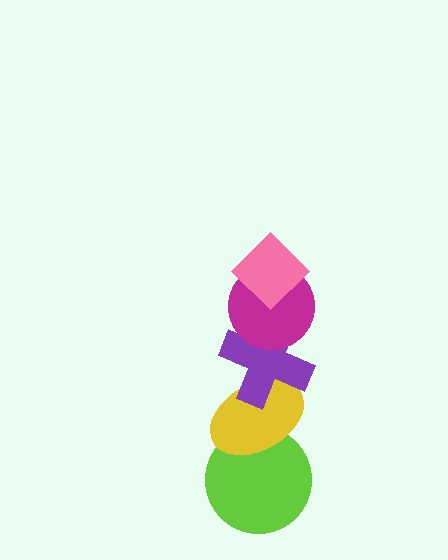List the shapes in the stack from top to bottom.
From top to bottom: the pink diamond, the magenta circle, the purple cross, the yellow ellipse, the lime circle.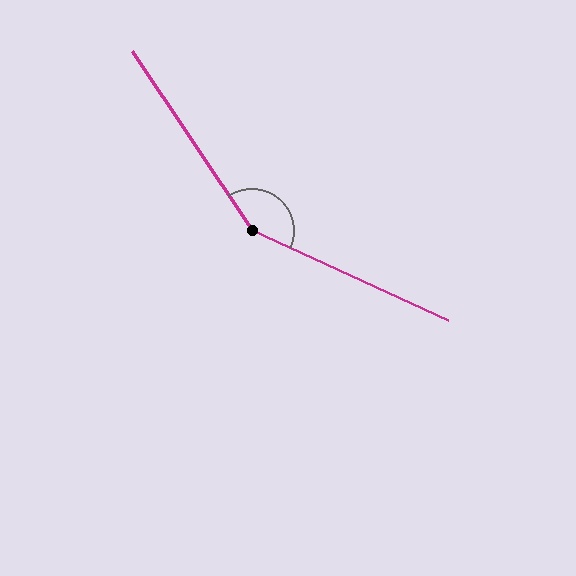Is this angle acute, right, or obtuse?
It is obtuse.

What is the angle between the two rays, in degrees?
Approximately 148 degrees.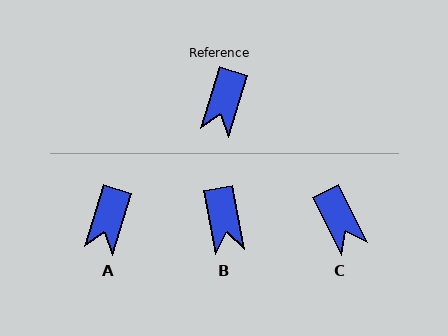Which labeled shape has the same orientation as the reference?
A.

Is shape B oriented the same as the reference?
No, it is off by about 28 degrees.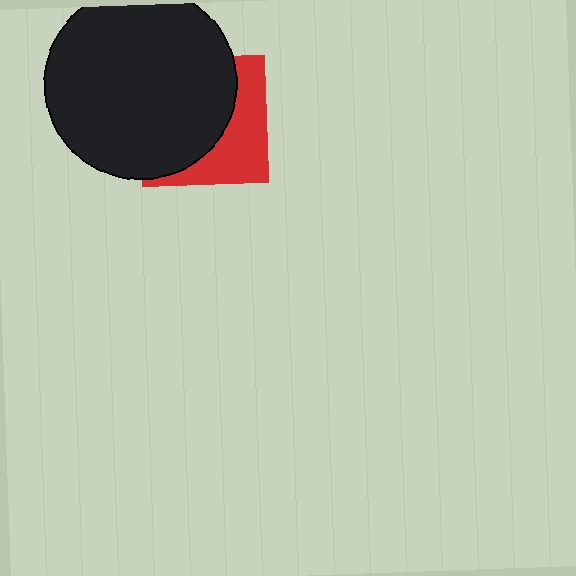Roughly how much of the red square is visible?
A small part of it is visible (roughly 39%).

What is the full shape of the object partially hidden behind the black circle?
The partially hidden object is a red square.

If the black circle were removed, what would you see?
You would see the complete red square.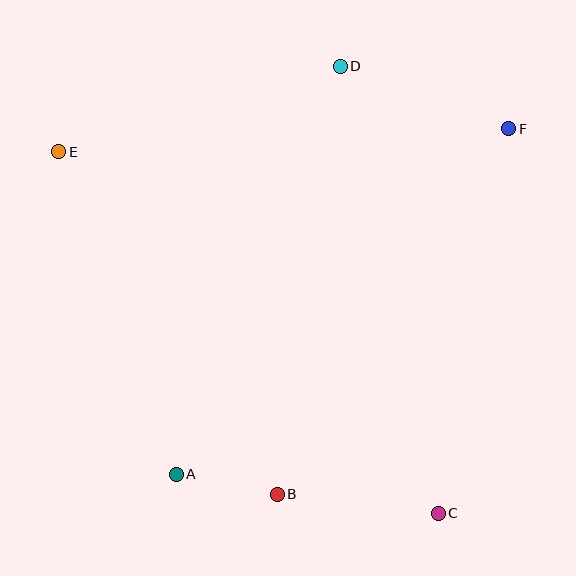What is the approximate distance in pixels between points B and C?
The distance between B and C is approximately 162 pixels.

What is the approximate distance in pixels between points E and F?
The distance between E and F is approximately 451 pixels.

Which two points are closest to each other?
Points A and B are closest to each other.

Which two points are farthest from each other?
Points C and E are farthest from each other.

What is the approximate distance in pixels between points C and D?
The distance between C and D is approximately 457 pixels.